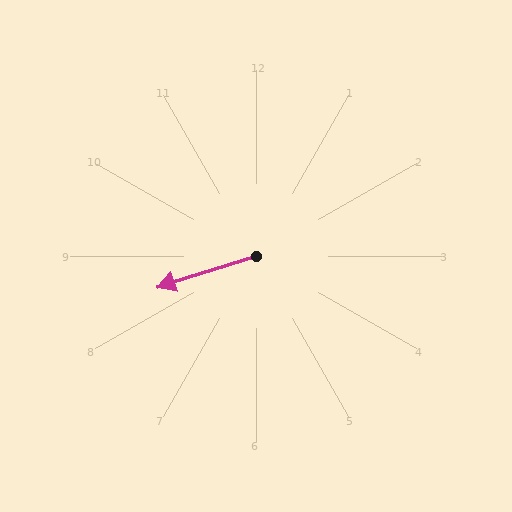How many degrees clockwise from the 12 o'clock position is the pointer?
Approximately 253 degrees.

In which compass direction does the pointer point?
West.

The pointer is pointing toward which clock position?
Roughly 8 o'clock.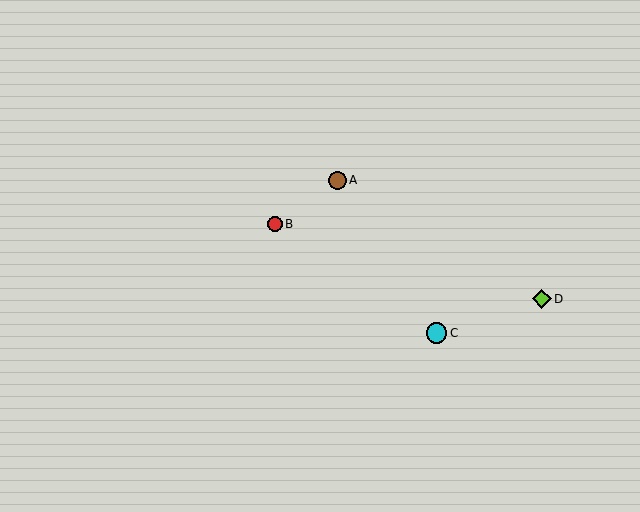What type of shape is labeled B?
Shape B is a red circle.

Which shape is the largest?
The cyan circle (labeled C) is the largest.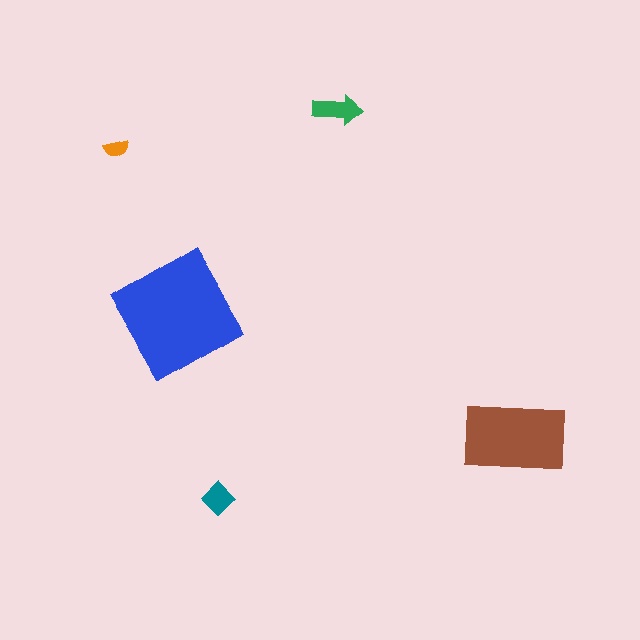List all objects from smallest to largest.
The orange semicircle, the teal diamond, the green arrow, the brown rectangle, the blue diamond.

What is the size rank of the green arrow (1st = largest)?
3rd.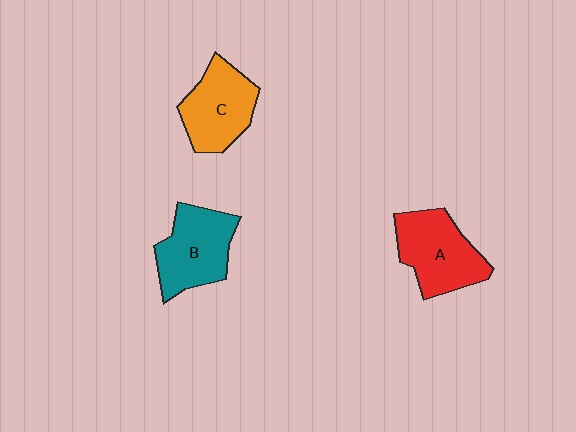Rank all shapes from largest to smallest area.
From largest to smallest: A (red), B (teal), C (orange).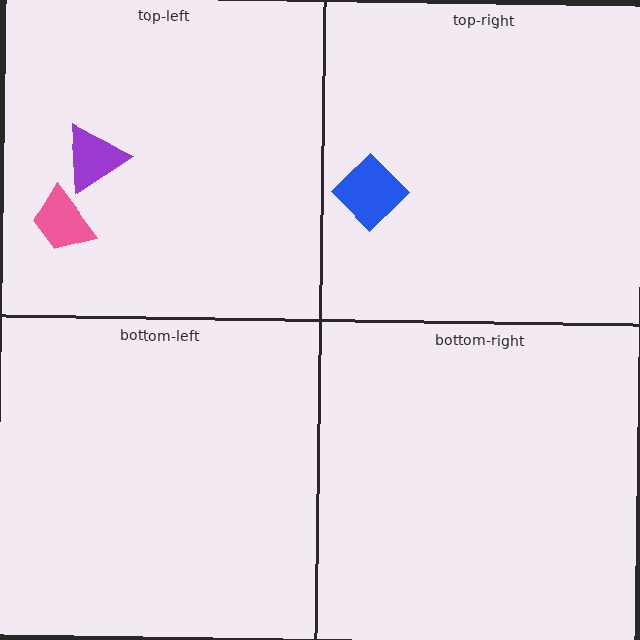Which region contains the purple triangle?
The top-left region.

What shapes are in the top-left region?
The pink trapezoid, the purple triangle.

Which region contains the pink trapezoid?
The top-left region.